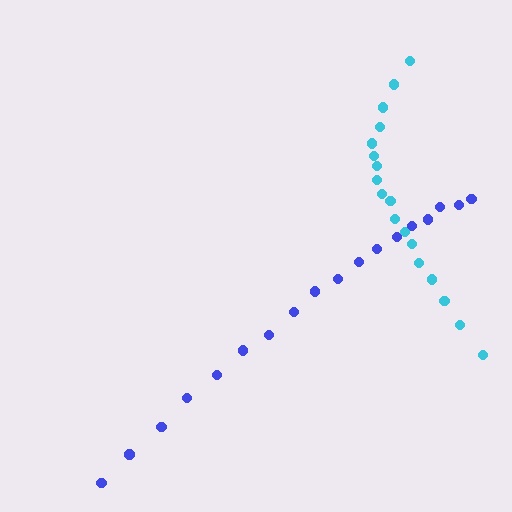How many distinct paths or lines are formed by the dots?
There are 2 distinct paths.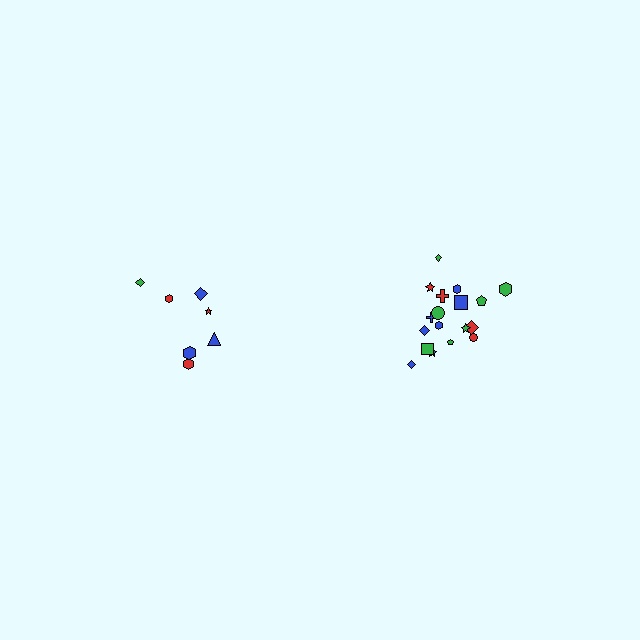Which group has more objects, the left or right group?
The right group.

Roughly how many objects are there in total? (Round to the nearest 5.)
Roughly 25 objects in total.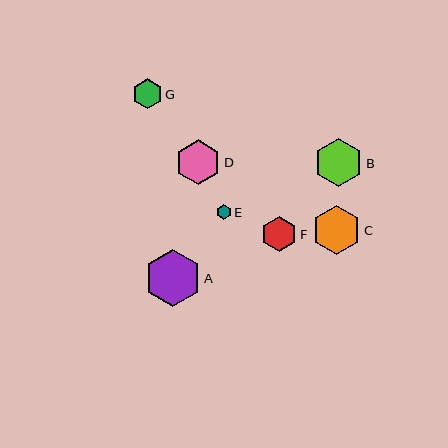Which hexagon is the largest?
Hexagon A is the largest with a size of approximately 57 pixels.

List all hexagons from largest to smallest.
From largest to smallest: A, C, B, D, F, G, E.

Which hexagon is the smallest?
Hexagon E is the smallest with a size of approximately 15 pixels.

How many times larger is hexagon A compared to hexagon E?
Hexagon A is approximately 3.7 times the size of hexagon E.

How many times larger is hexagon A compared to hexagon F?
Hexagon A is approximately 1.6 times the size of hexagon F.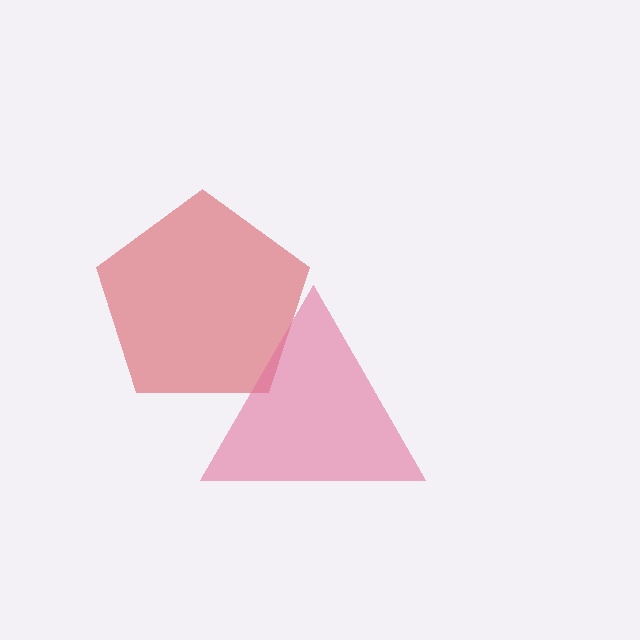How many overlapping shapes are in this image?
There are 2 overlapping shapes in the image.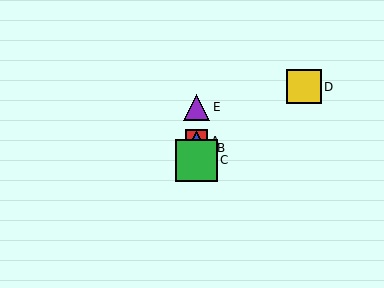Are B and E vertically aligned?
Yes, both are at x≈197.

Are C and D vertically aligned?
No, C is at x≈197 and D is at x≈304.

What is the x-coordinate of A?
Object A is at x≈197.